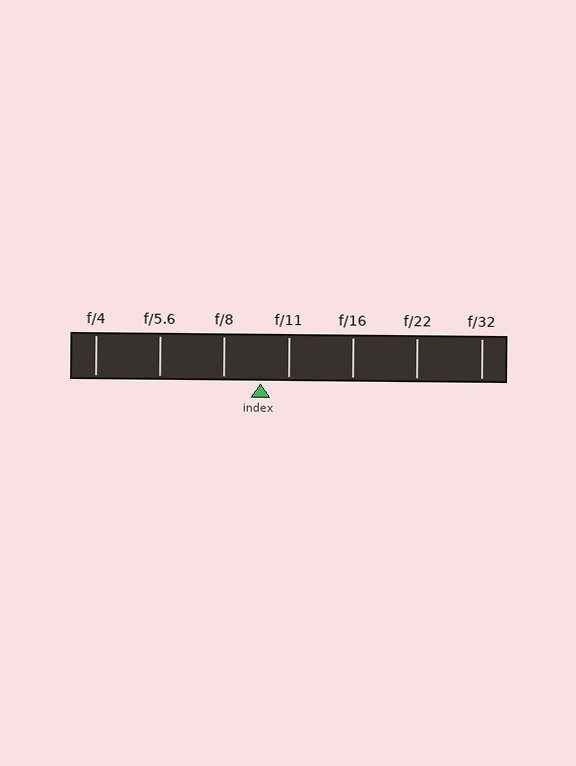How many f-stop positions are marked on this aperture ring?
There are 7 f-stop positions marked.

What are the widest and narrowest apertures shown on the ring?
The widest aperture shown is f/4 and the narrowest is f/32.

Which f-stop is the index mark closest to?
The index mark is closest to f/11.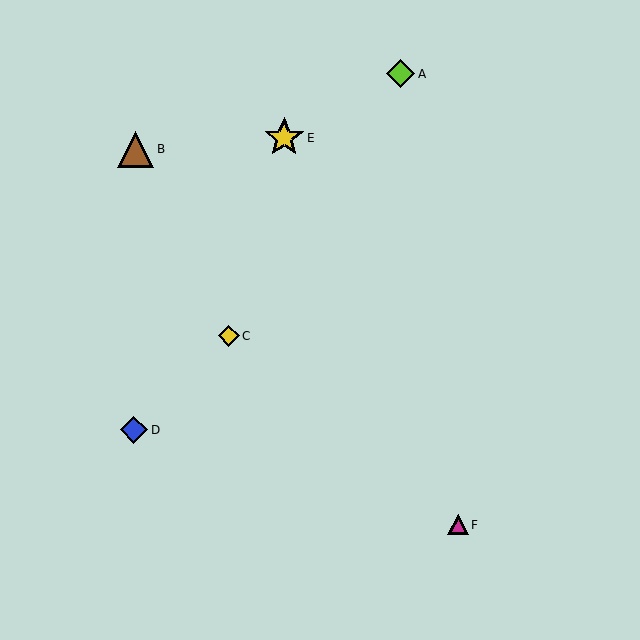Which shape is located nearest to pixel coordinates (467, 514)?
The magenta triangle (labeled F) at (458, 525) is nearest to that location.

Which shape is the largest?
The yellow star (labeled E) is the largest.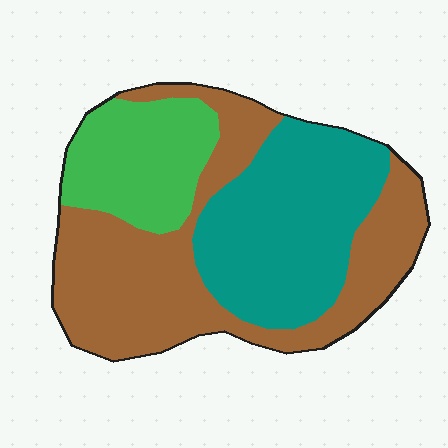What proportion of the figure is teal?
Teal takes up between a quarter and a half of the figure.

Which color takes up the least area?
Green, at roughly 20%.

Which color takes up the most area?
Brown, at roughly 45%.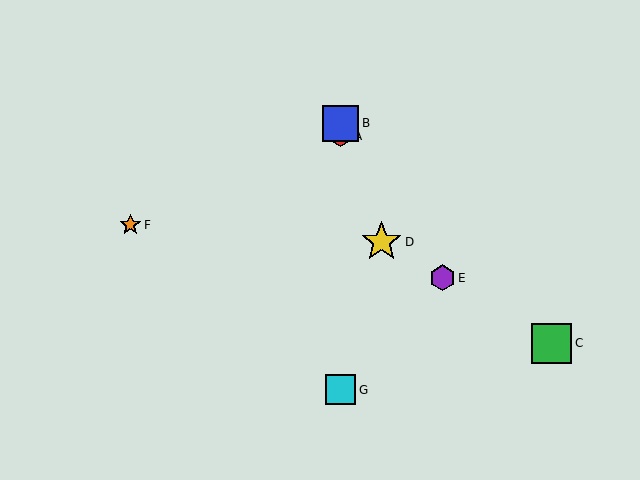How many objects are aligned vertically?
3 objects (A, B, G) are aligned vertically.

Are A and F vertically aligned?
No, A is at x≈341 and F is at x≈130.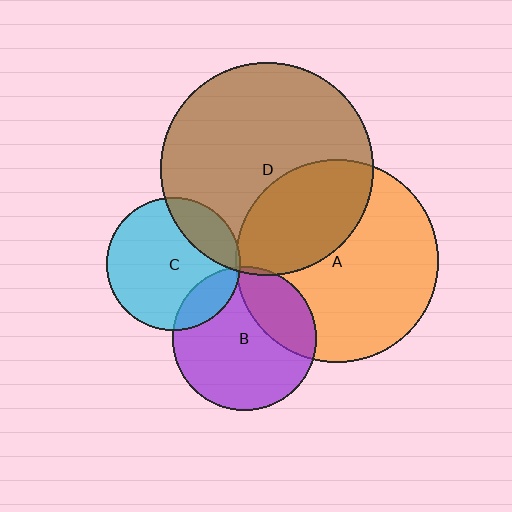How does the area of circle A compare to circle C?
Approximately 2.3 times.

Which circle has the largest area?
Circle D (brown).